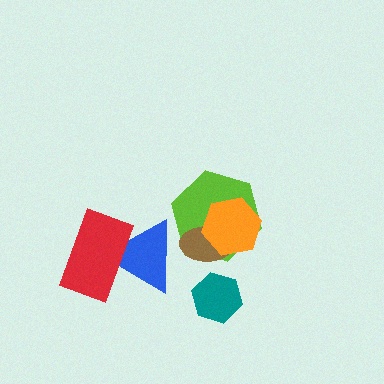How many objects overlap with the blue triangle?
1 object overlaps with the blue triangle.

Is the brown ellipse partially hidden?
Yes, it is partially covered by another shape.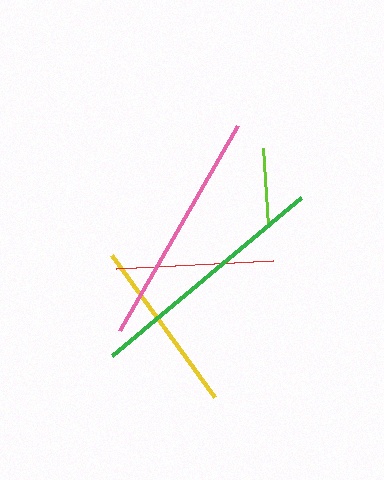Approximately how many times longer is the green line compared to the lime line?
The green line is approximately 3.2 times the length of the lime line.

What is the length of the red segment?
The red segment is approximately 157 pixels long.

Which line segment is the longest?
The green line is the longest at approximately 247 pixels.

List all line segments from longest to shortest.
From longest to shortest: green, pink, yellow, red, lime.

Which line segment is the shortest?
The lime line is the shortest at approximately 77 pixels.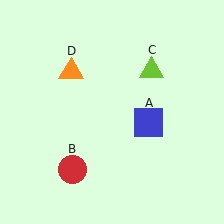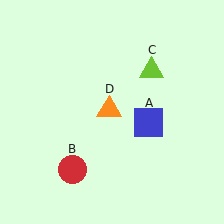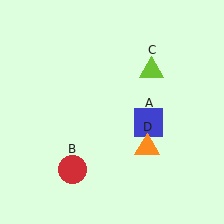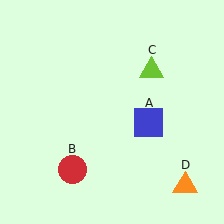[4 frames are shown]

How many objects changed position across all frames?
1 object changed position: orange triangle (object D).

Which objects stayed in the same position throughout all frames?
Blue square (object A) and red circle (object B) and lime triangle (object C) remained stationary.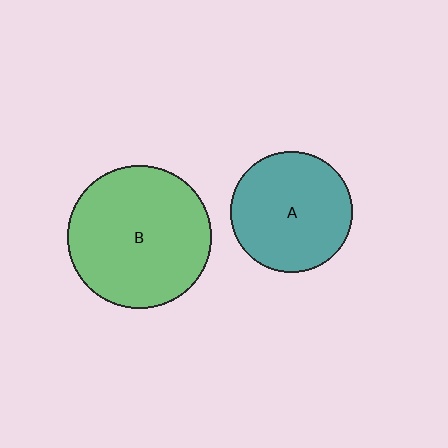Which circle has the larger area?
Circle B (green).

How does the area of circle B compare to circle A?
Approximately 1.4 times.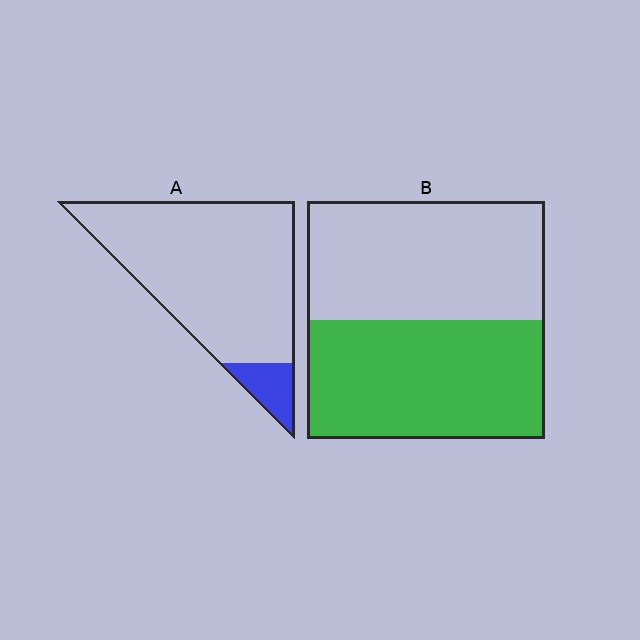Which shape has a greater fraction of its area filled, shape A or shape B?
Shape B.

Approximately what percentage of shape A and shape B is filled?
A is approximately 10% and B is approximately 50%.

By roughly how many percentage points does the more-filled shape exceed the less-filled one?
By roughly 40 percentage points (B over A).